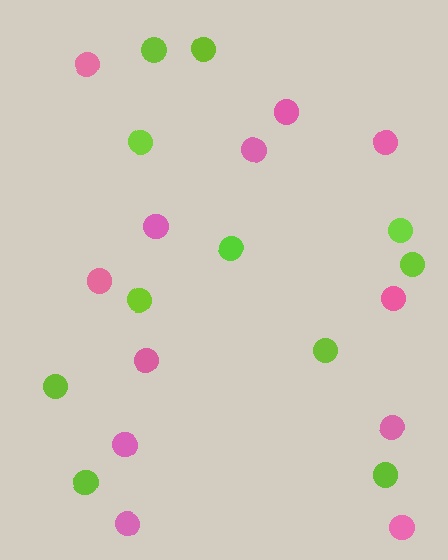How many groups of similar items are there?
There are 2 groups: one group of pink circles (12) and one group of lime circles (11).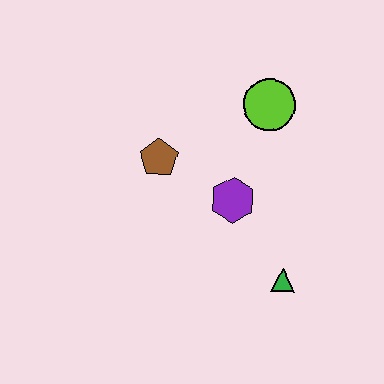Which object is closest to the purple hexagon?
The brown pentagon is closest to the purple hexagon.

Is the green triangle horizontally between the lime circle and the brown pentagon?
No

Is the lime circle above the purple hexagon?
Yes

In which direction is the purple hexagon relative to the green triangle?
The purple hexagon is above the green triangle.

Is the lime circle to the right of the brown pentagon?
Yes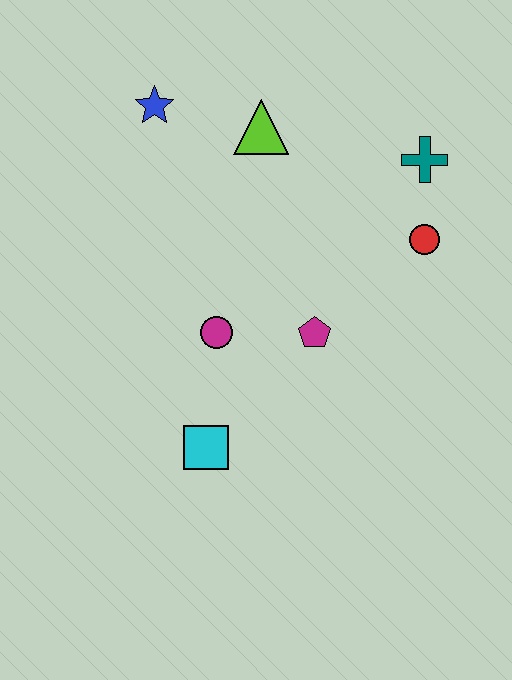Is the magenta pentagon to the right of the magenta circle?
Yes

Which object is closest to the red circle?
The teal cross is closest to the red circle.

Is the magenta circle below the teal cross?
Yes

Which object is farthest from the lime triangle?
The cyan square is farthest from the lime triangle.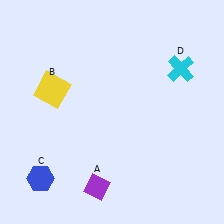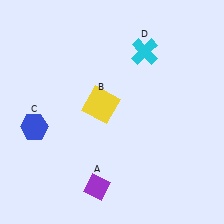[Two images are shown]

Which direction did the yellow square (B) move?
The yellow square (B) moved right.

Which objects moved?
The objects that moved are: the yellow square (B), the blue hexagon (C), the cyan cross (D).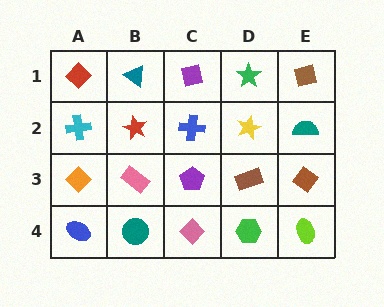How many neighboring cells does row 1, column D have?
3.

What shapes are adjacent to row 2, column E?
A brown square (row 1, column E), a brown diamond (row 3, column E), a yellow star (row 2, column D).